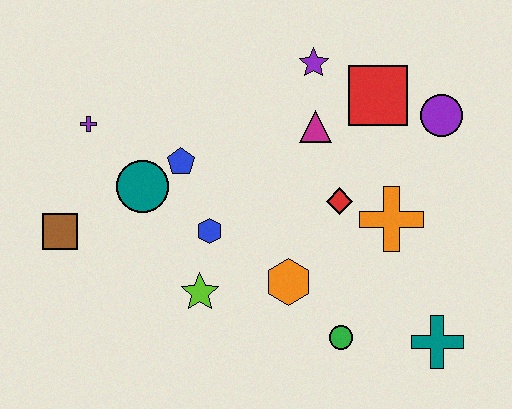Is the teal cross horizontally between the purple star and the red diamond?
No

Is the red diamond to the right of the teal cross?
No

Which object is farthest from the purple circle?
The brown square is farthest from the purple circle.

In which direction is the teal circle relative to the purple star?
The teal circle is to the left of the purple star.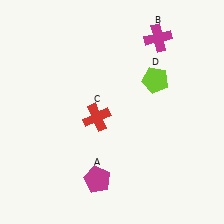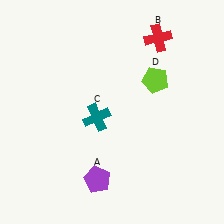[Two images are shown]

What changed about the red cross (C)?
In Image 1, C is red. In Image 2, it changed to teal.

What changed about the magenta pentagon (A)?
In Image 1, A is magenta. In Image 2, it changed to purple.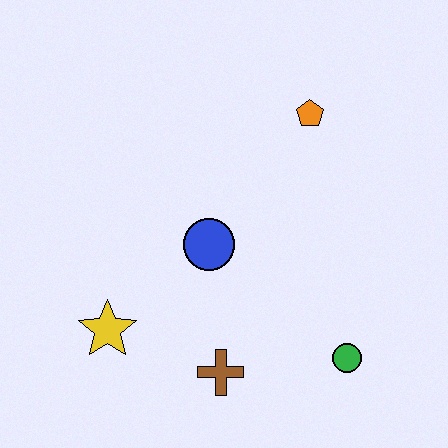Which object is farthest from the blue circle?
The green circle is farthest from the blue circle.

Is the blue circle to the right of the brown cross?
No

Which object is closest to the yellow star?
The brown cross is closest to the yellow star.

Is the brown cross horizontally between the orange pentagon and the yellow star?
Yes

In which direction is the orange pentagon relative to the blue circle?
The orange pentagon is above the blue circle.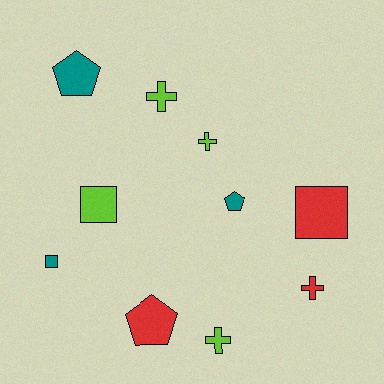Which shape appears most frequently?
Cross, with 4 objects.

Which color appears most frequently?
Lime, with 4 objects.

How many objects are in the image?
There are 10 objects.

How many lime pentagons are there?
There are no lime pentagons.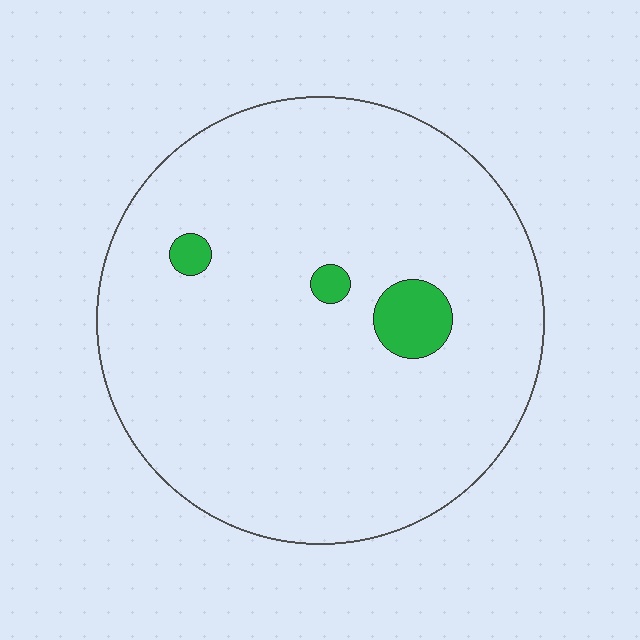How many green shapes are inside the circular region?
3.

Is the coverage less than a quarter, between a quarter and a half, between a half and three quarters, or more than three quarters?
Less than a quarter.